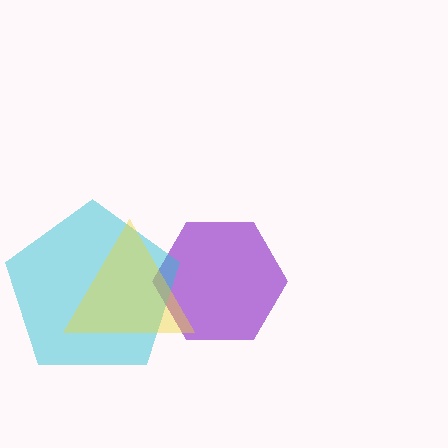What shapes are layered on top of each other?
The layered shapes are: a purple hexagon, a cyan pentagon, a yellow triangle.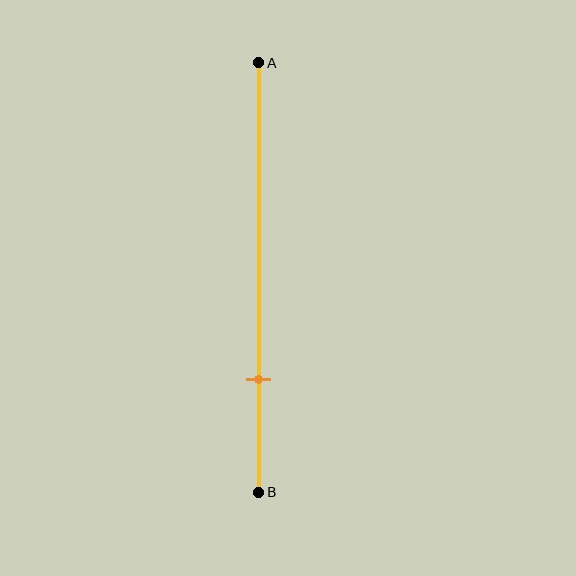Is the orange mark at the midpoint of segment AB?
No, the mark is at about 75% from A, not at the 50% midpoint.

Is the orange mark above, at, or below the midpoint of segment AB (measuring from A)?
The orange mark is below the midpoint of segment AB.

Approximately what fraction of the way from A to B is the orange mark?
The orange mark is approximately 75% of the way from A to B.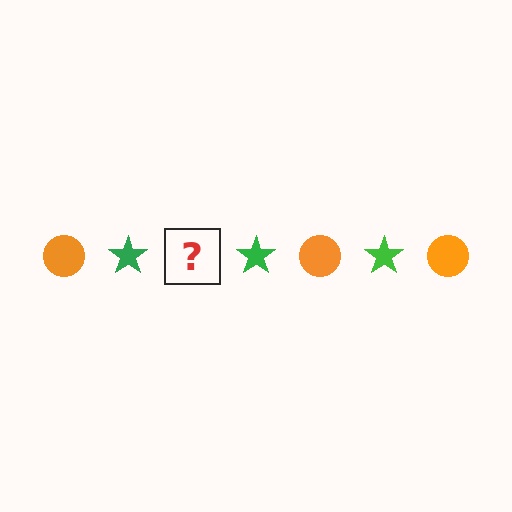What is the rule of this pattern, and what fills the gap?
The rule is that the pattern alternates between orange circle and green star. The gap should be filled with an orange circle.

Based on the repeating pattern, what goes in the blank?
The blank should be an orange circle.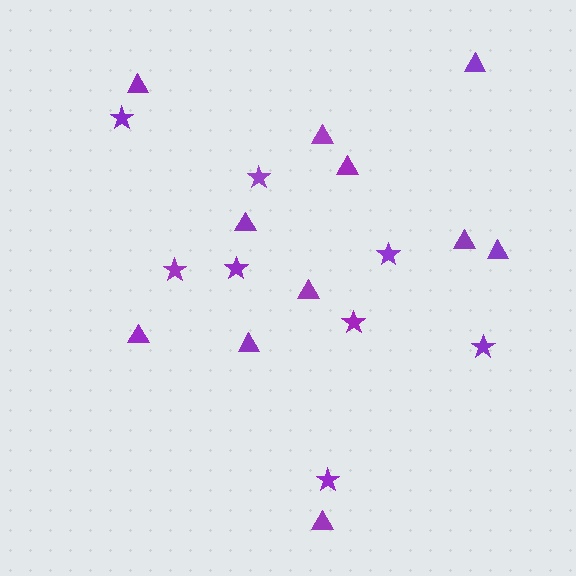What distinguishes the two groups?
There are 2 groups: one group of triangles (11) and one group of stars (8).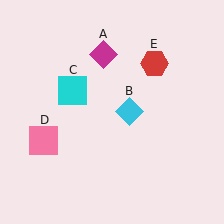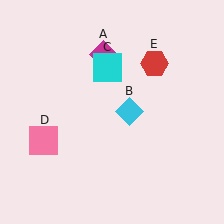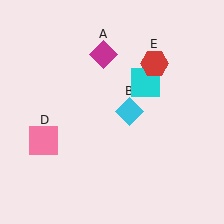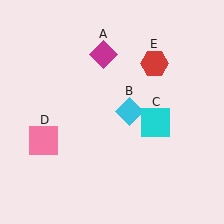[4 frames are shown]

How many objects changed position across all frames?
1 object changed position: cyan square (object C).